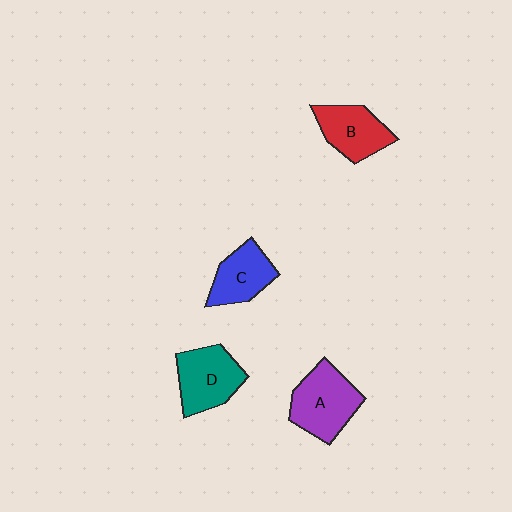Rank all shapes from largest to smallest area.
From largest to smallest: A (purple), D (teal), B (red), C (blue).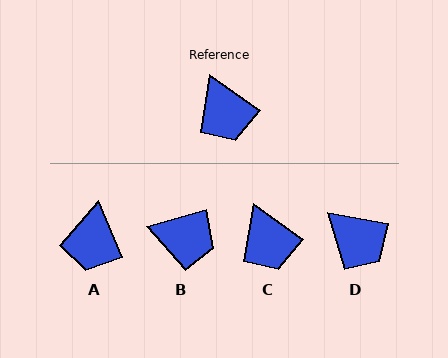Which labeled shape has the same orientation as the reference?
C.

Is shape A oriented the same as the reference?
No, it is off by about 32 degrees.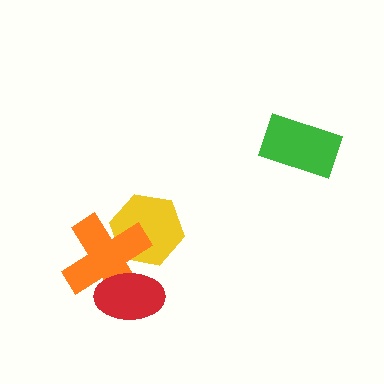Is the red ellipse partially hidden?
No, no other shape covers it.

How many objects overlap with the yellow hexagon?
1 object overlaps with the yellow hexagon.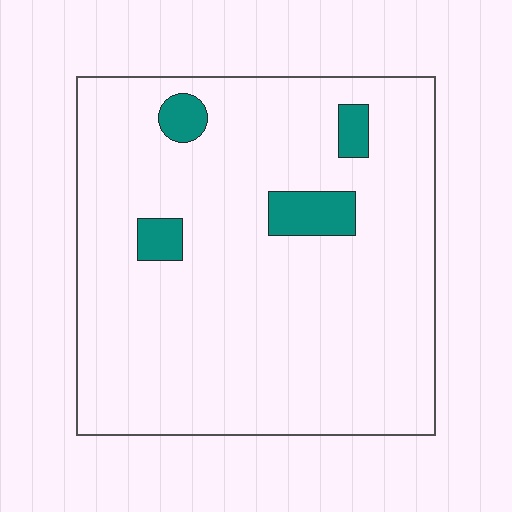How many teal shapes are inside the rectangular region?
4.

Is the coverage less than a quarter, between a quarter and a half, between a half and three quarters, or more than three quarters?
Less than a quarter.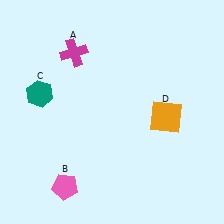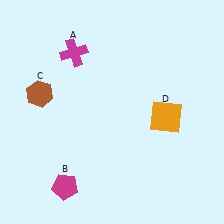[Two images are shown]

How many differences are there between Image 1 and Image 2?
There are 2 differences between the two images.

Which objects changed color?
B changed from pink to magenta. C changed from teal to brown.